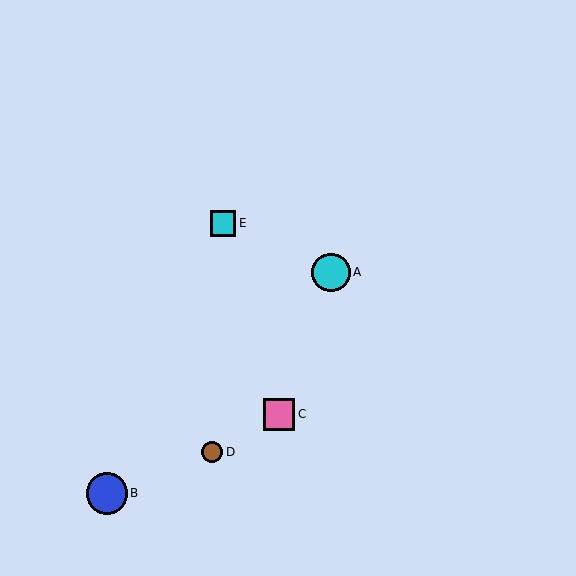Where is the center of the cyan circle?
The center of the cyan circle is at (331, 272).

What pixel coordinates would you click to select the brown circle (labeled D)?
Click at (212, 452) to select the brown circle D.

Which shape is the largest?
The blue circle (labeled B) is the largest.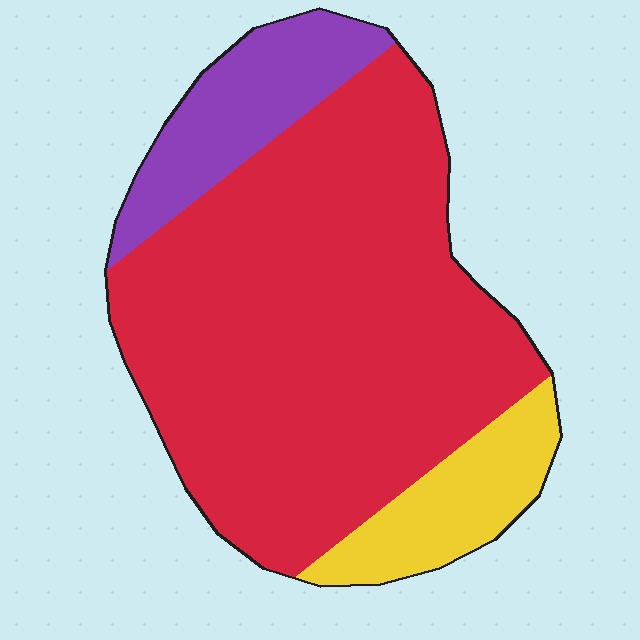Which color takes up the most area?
Red, at roughly 75%.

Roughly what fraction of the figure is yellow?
Yellow takes up about one eighth (1/8) of the figure.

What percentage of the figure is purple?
Purple takes up about one eighth (1/8) of the figure.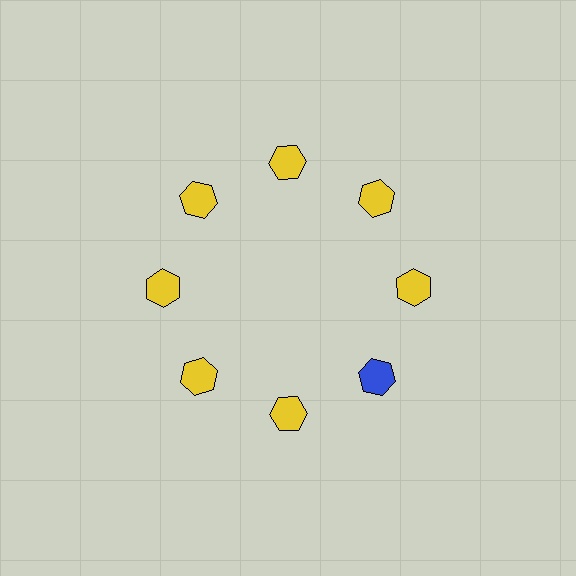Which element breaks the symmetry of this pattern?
The blue hexagon at roughly the 4 o'clock position breaks the symmetry. All other shapes are yellow hexagons.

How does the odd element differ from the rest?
It has a different color: blue instead of yellow.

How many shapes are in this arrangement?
There are 8 shapes arranged in a ring pattern.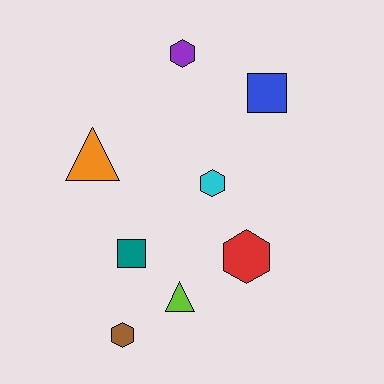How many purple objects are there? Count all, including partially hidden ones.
There is 1 purple object.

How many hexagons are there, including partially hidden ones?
There are 4 hexagons.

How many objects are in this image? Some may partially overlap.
There are 8 objects.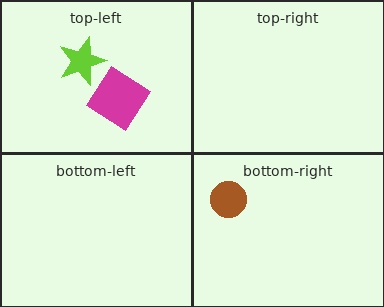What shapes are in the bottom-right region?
The brown circle.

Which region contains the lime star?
The top-left region.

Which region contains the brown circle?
The bottom-right region.